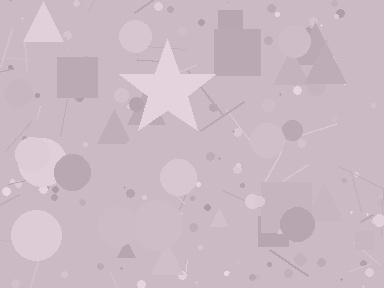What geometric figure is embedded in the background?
A star is embedded in the background.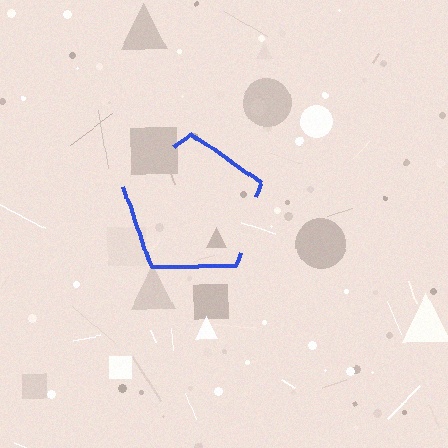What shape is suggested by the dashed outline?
The dashed outline suggests a pentagon.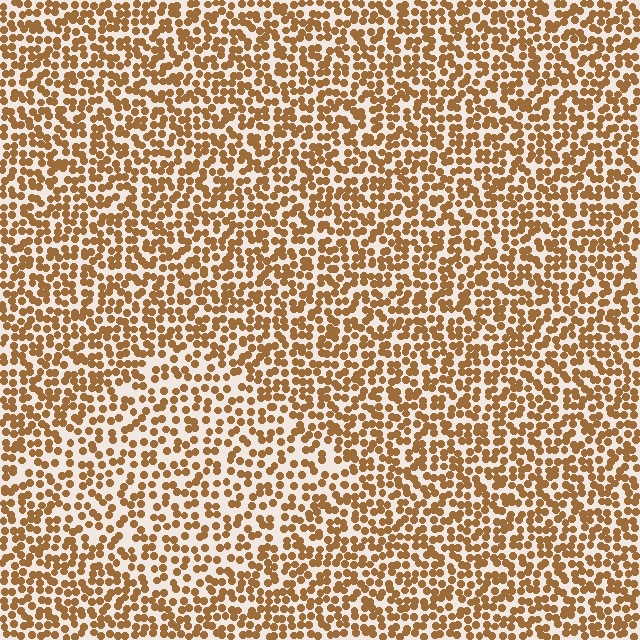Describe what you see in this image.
The image contains small brown elements arranged at two different densities. A diamond-shaped region is visible where the elements are less densely packed than the surrounding area.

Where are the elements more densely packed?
The elements are more densely packed outside the diamond boundary.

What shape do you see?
I see a diamond.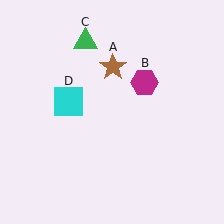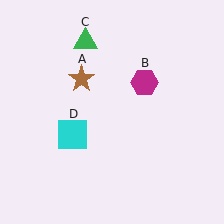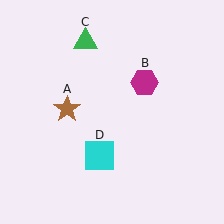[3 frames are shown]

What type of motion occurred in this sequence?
The brown star (object A), cyan square (object D) rotated counterclockwise around the center of the scene.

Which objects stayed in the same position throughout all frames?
Magenta hexagon (object B) and green triangle (object C) remained stationary.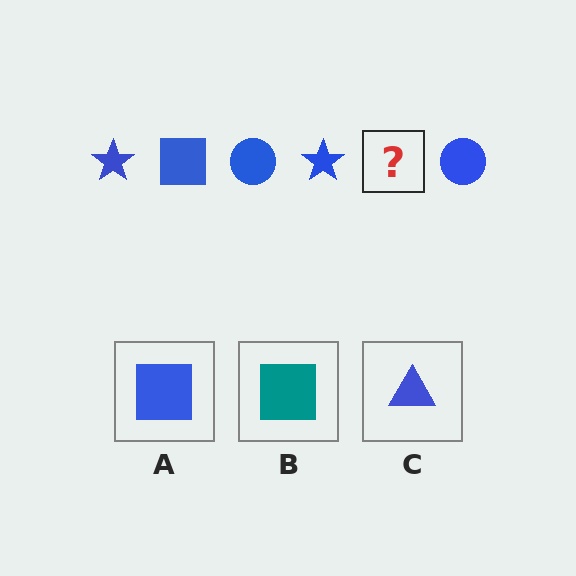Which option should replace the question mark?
Option A.